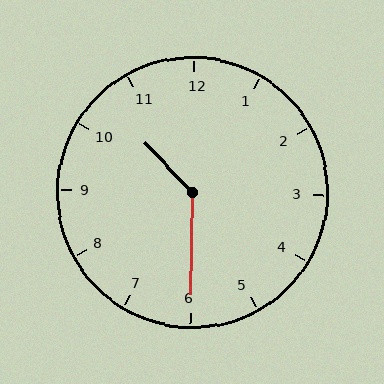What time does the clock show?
10:30.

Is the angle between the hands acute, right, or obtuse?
It is obtuse.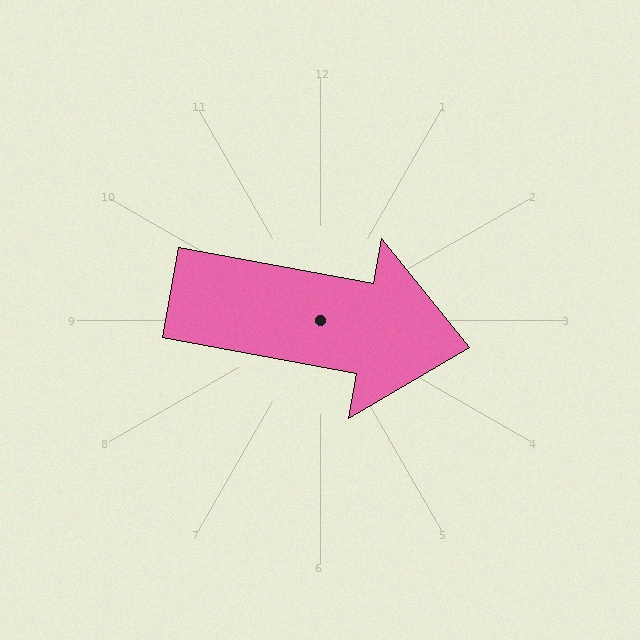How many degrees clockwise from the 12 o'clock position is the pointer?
Approximately 100 degrees.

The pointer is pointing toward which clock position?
Roughly 3 o'clock.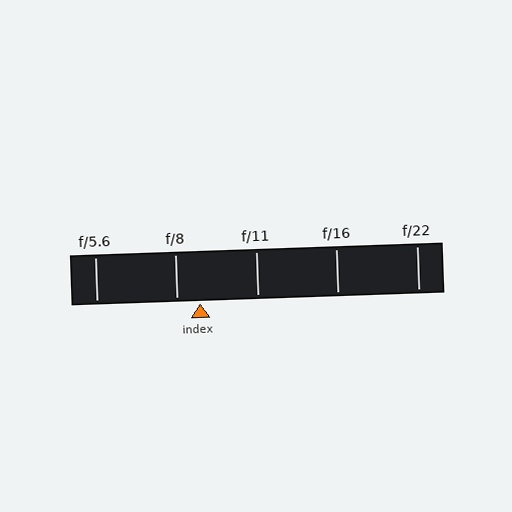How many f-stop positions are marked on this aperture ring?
There are 5 f-stop positions marked.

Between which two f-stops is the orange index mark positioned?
The index mark is between f/8 and f/11.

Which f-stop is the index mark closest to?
The index mark is closest to f/8.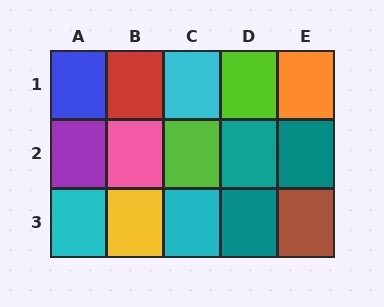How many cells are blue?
1 cell is blue.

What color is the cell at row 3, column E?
Brown.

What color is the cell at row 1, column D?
Lime.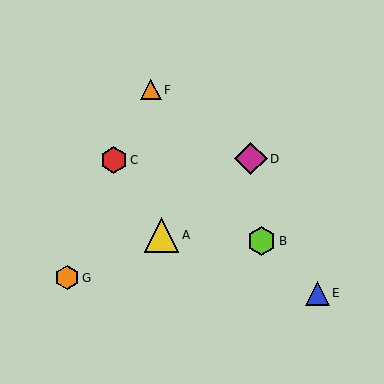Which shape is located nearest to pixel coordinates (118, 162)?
The red hexagon (labeled C) at (114, 160) is nearest to that location.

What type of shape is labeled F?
Shape F is an orange triangle.